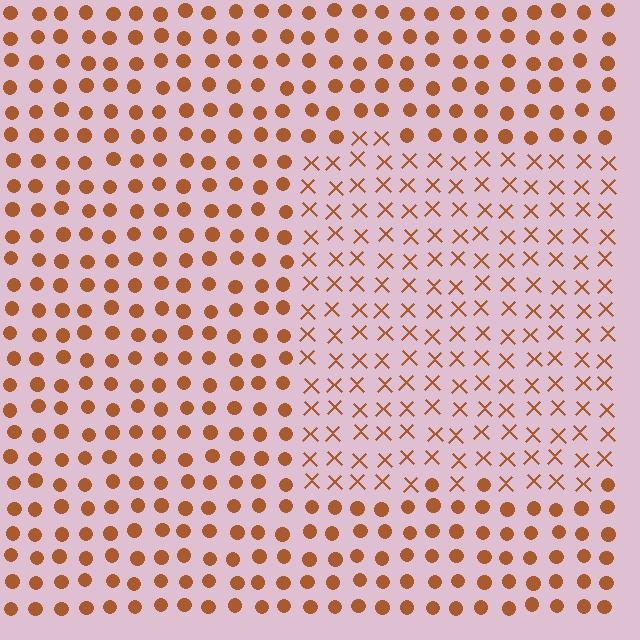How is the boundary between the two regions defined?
The boundary is defined by a change in element shape: X marks inside vs. circles outside. All elements share the same color and spacing.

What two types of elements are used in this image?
The image uses X marks inside the rectangle region and circles outside it.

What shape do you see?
I see a rectangle.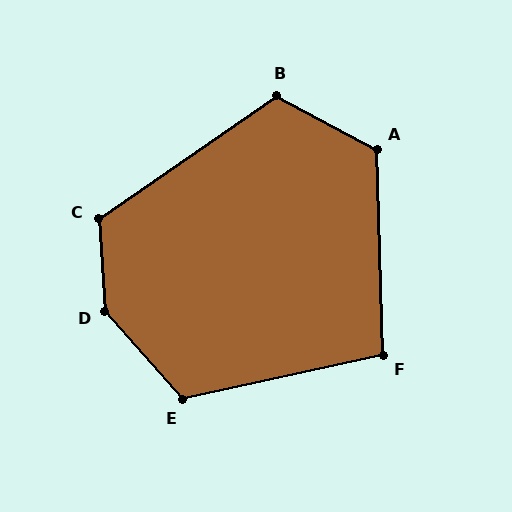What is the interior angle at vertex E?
Approximately 119 degrees (obtuse).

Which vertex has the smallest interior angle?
F, at approximately 101 degrees.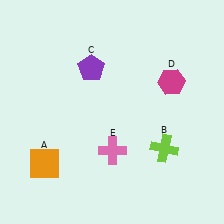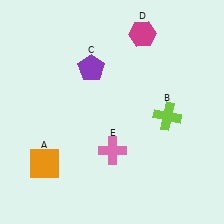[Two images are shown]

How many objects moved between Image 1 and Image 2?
2 objects moved between the two images.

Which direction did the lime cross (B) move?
The lime cross (B) moved up.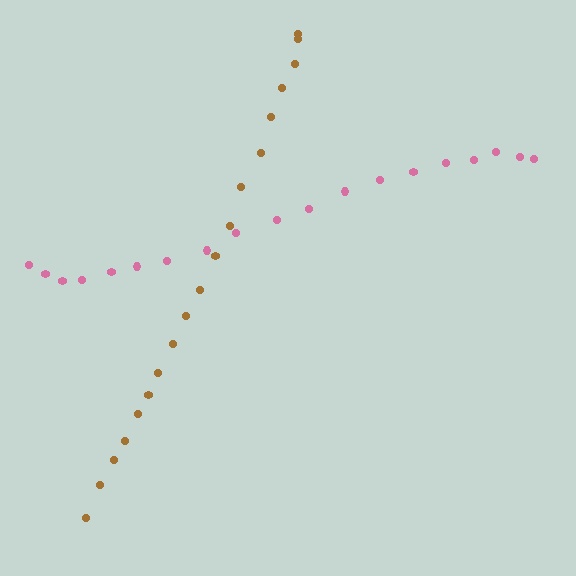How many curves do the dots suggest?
There are 2 distinct paths.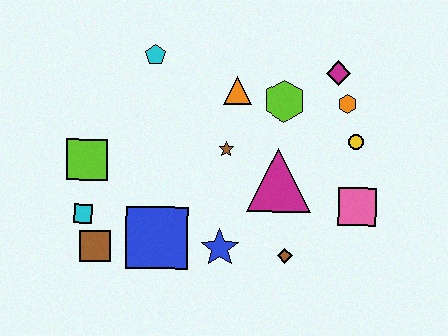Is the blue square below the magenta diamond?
Yes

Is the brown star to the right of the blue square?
Yes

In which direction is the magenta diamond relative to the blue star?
The magenta diamond is above the blue star.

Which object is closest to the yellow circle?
The orange hexagon is closest to the yellow circle.